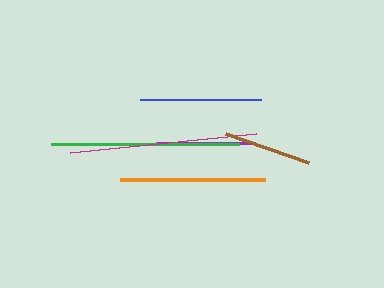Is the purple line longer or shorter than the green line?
The green line is longer than the purple line.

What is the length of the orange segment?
The orange segment is approximately 145 pixels long.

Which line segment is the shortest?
The brown line is the shortest at approximately 88 pixels.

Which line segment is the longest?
The green line is the longest at approximately 187 pixels.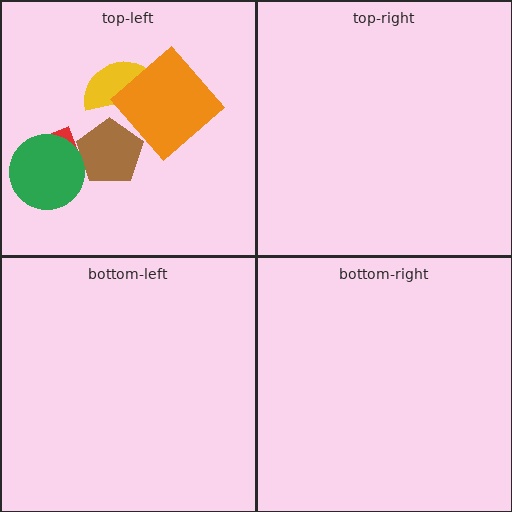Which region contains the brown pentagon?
The top-left region.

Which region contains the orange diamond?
The top-left region.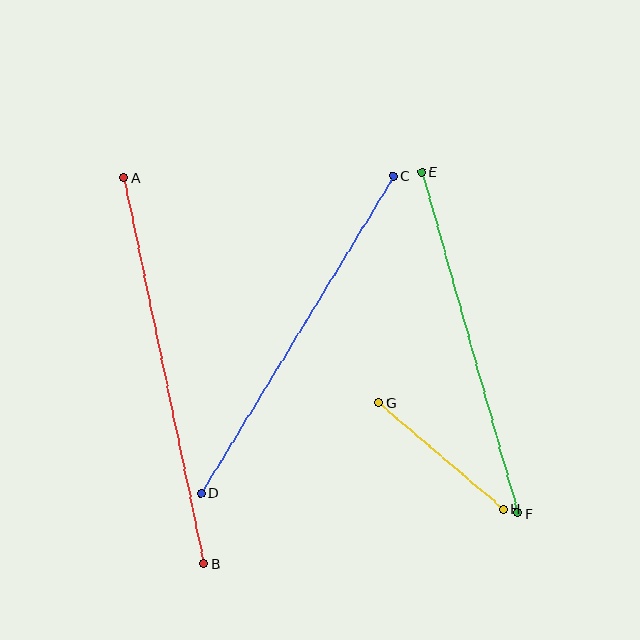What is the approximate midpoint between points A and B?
The midpoint is at approximately (164, 371) pixels.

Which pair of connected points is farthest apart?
Points A and B are farthest apart.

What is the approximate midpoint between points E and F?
The midpoint is at approximately (470, 343) pixels.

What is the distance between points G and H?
The distance is approximately 164 pixels.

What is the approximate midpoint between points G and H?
The midpoint is at approximately (441, 456) pixels.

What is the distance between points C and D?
The distance is approximately 371 pixels.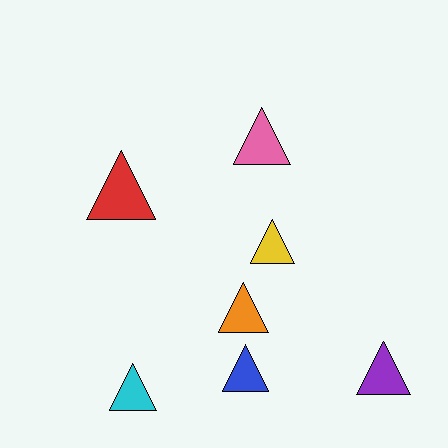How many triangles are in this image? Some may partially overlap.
There are 7 triangles.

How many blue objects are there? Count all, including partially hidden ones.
There is 1 blue object.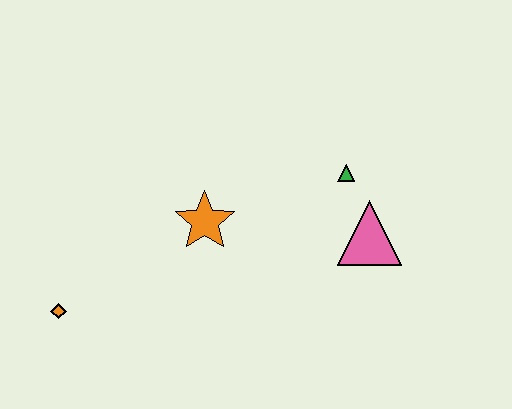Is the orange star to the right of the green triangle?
No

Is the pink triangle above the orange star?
No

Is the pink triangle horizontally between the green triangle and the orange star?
No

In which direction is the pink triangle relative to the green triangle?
The pink triangle is below the green triangle.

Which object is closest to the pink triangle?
The green triangle is closest to the pink triangle.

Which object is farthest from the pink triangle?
The orange diamond is farthest from the pink triangle.